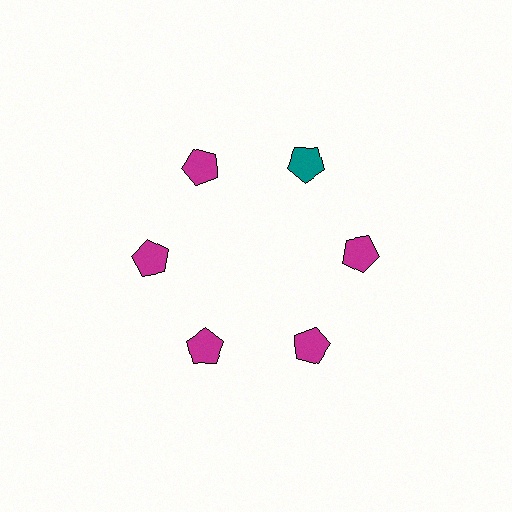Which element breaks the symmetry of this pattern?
The teal pentagon at roughly the 1 o'clock position breaks the symmetry. All other shapes are magenta pentagons.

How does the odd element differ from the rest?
It has a different color: teal instead of magenta.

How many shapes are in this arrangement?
There are 6 shapes arranged in a ring pattern.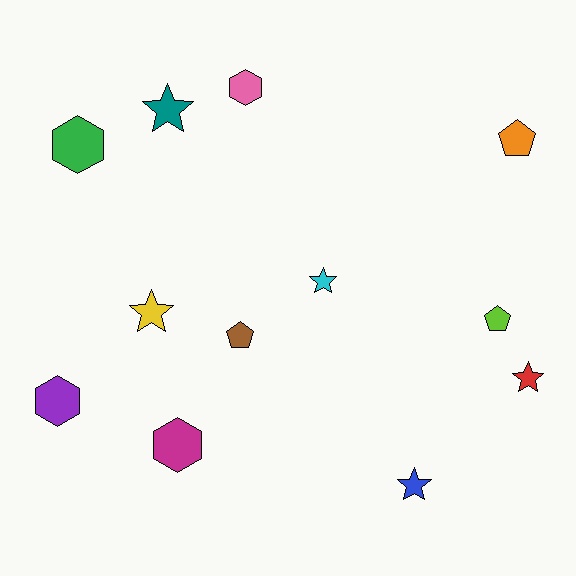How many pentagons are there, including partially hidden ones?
There are 3 pentagons.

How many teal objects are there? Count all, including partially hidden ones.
There is 1 teal object.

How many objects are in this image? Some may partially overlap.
There are 12 objects.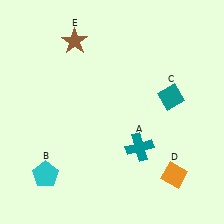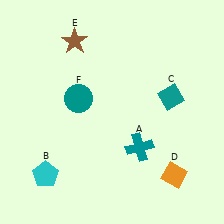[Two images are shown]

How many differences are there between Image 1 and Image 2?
There is 1 difference between the two images.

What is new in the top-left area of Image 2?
A teal circle (F) was added in the top-left area of Image 2.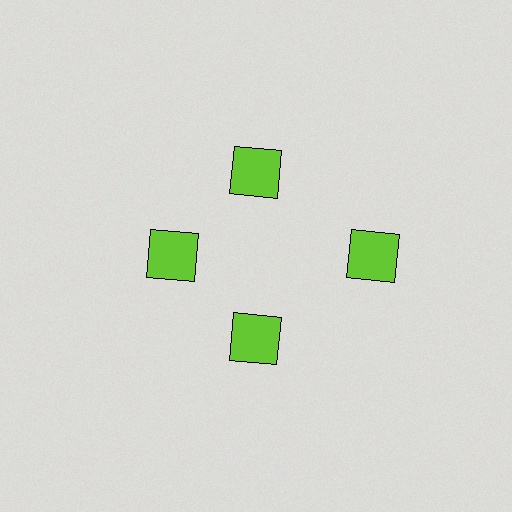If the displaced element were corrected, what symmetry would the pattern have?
It would have 4-fold rotational symmetry — the pattern would map onto itself every 90 degrees.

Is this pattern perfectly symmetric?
No. The 4 lime squares are arranged in a ring, but one element near the 3 o'clock position is pushed outward from the center, breaking the 4-fold rotational symmetry.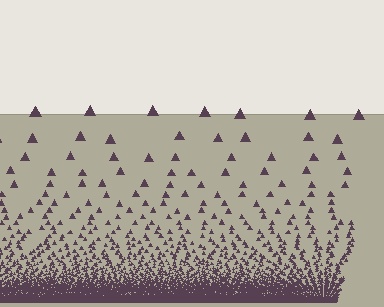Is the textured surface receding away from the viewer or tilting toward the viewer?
The surface appears to tilt toward the viewer. Texture elements get larger and sparser toward the top.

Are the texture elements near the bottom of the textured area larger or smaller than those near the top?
Smaller. The gradient is inverted — elements near the bottom are smaller and denser.